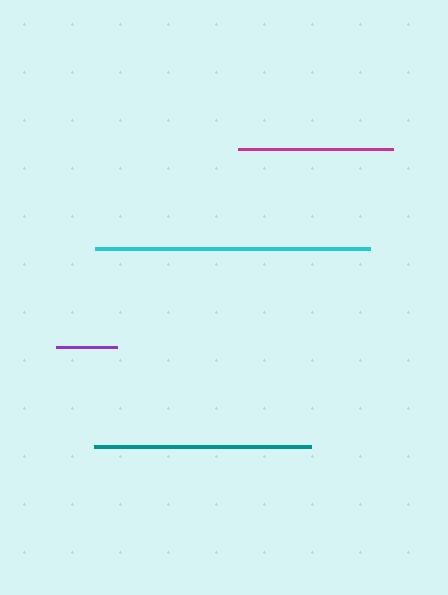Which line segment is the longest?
The cyan line is the longest at approximately 275 pixels.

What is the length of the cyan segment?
The cyan segment is approximately 275 pixels long.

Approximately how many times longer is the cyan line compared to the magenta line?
The cyan line is approximately 1.8 times the length of the magenta line.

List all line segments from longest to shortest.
From longest to shortest: cyan, teal, magenta, purple.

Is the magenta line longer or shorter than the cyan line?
The cyan line is longer than the magenta line.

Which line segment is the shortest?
The purple line is the shortest at approximately 62 pixels.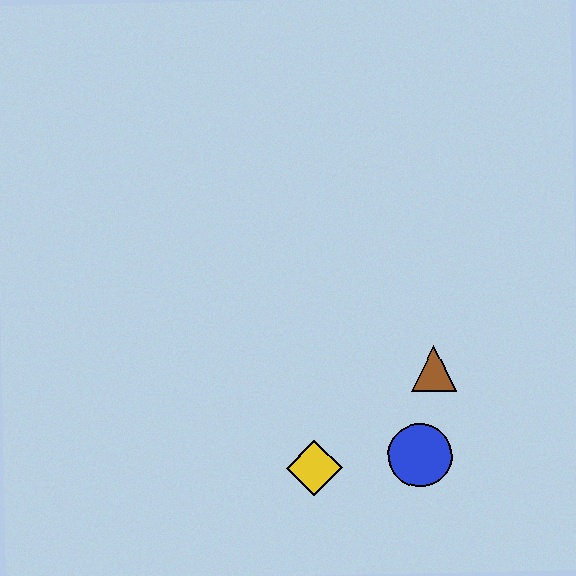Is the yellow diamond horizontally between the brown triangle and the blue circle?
No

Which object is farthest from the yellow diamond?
The brown triangle is farthest from the yellow diamond.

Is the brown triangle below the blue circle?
No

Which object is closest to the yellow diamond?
The blue circle is closest to the yellow diamond.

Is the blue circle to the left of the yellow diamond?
No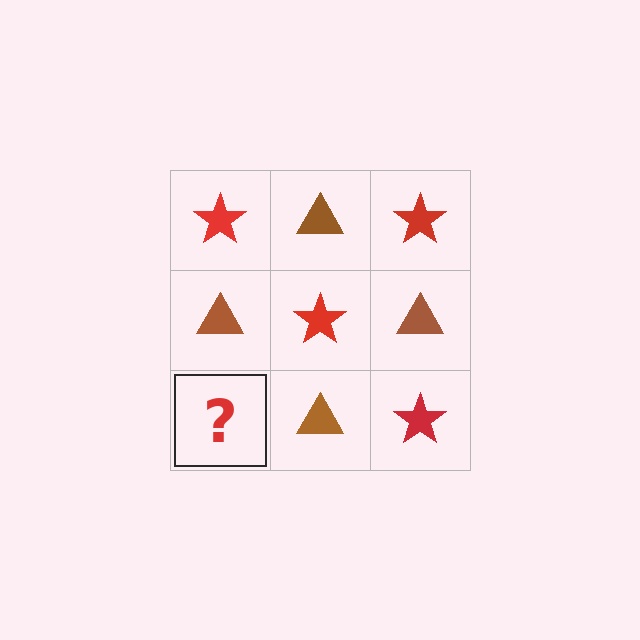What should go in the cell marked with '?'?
The missing cell should contain a red star.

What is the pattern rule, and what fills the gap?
The rule is that it alternates red star and brown triangle in a checkerboard pattern. The gap should be filled with a red star.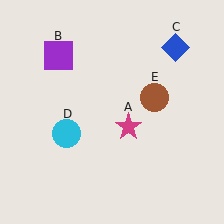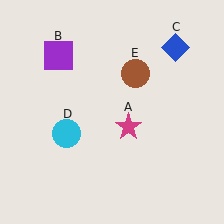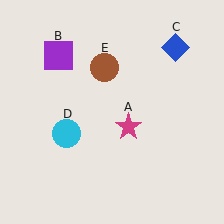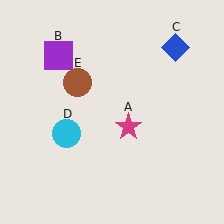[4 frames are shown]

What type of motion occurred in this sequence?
The brown circle (object E) rotated counterclockwise around the center of the scene.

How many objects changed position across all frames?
1 object changed position: brown circle (object E).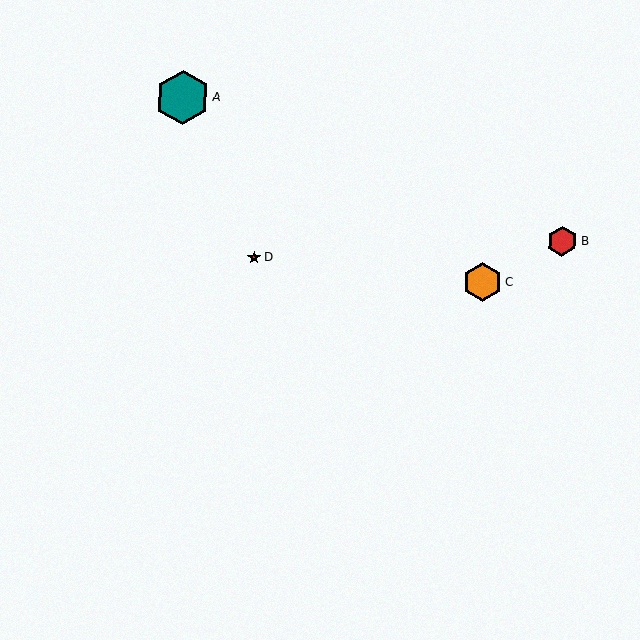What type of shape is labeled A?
Shape A is a teal hexagon.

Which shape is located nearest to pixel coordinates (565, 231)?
The red hexagon (labeled B) at (562, 241) is nearest to that location.